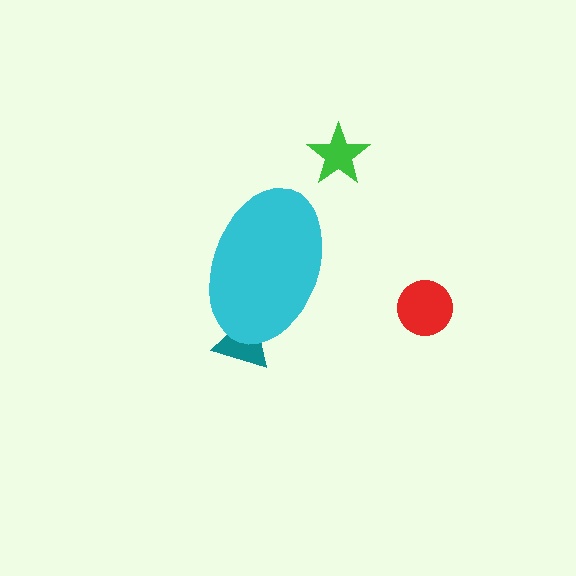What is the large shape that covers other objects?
A cyan ellipse.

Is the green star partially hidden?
No, the green star is fully visible.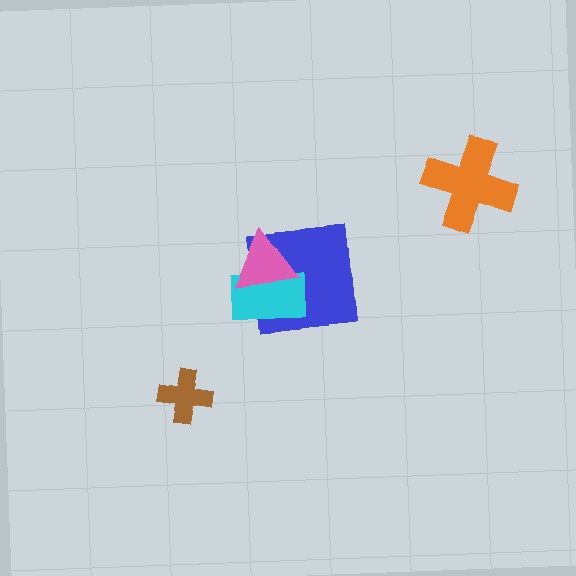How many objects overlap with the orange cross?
0 objects overlap with the orange cross.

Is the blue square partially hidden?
Yes, it is partially covered by another shape.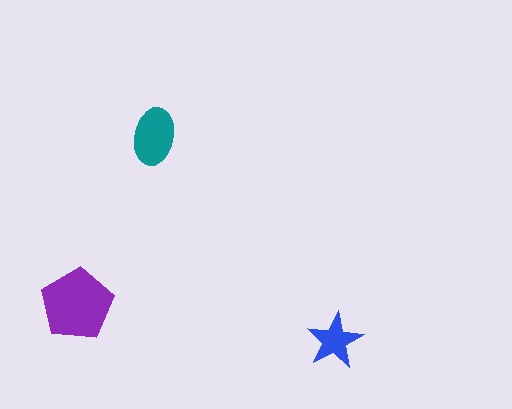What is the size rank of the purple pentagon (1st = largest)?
1st.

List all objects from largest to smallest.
The purple pentagon, the teal ellipse, the blue star.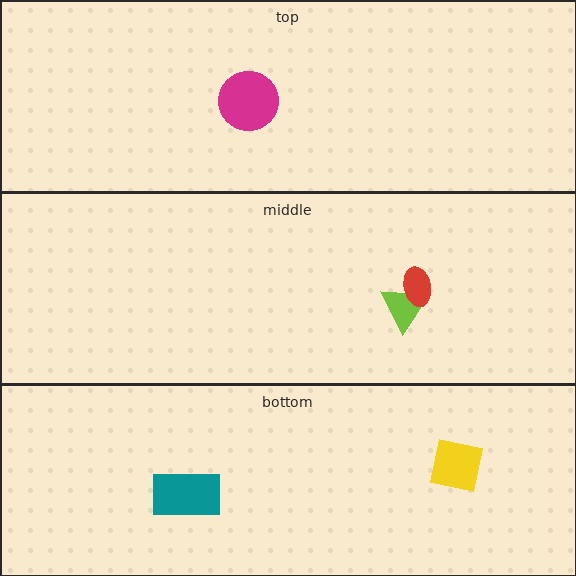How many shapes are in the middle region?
2.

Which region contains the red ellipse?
The middle region.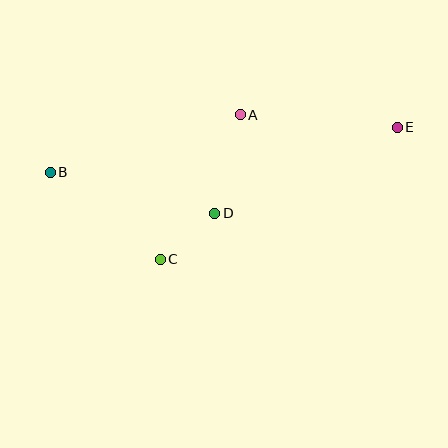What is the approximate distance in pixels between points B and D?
The distance between B and D is approximately 169 pixels.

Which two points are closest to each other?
Points C and D are closest to each other.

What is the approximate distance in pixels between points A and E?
The distance between A and E is approximately 158 pixels.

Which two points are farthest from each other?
Points B and E are farthest from each other.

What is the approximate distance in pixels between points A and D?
The distance between A and D is approximately 102 pixels.